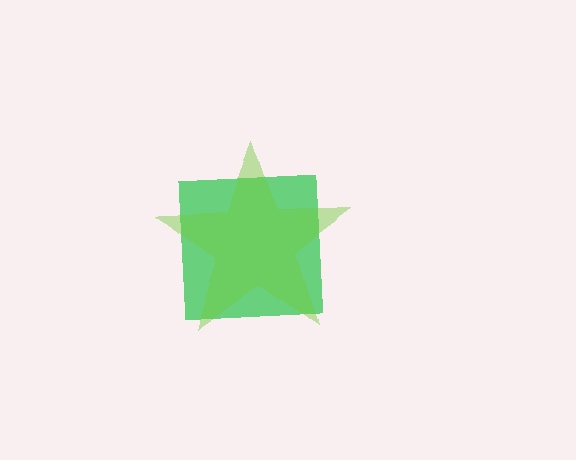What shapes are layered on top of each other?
The layered shapes are: a green square, a lime star.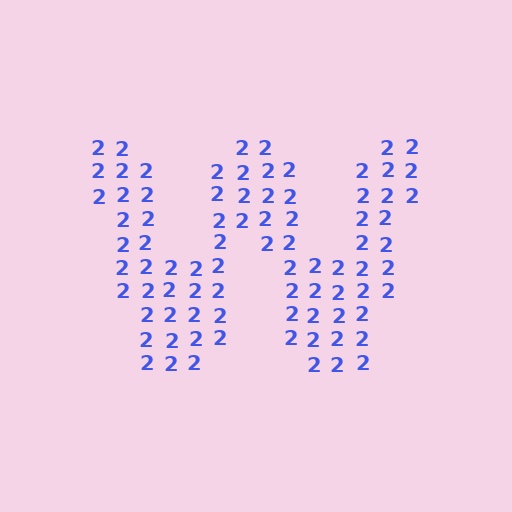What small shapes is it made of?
It is made of small digit 2's.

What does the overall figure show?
The overall figure shows the letter W.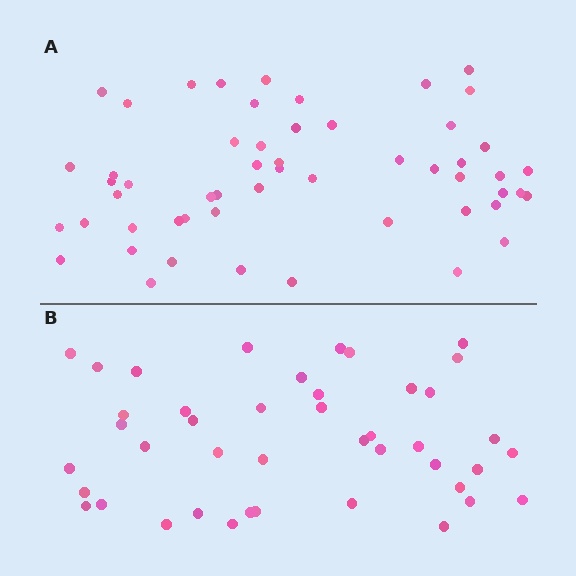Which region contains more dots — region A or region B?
Region A (the top region) has more dots.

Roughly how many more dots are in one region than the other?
Region A has roughly 12 or so more dots than region B.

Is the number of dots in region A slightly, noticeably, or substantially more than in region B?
Region A has noticeably more, but not dramatically so. The ratio is roughly 1.3 to 1.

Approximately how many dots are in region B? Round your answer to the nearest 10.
About 40 dots. (The exact count is 43, which rounds to 40.)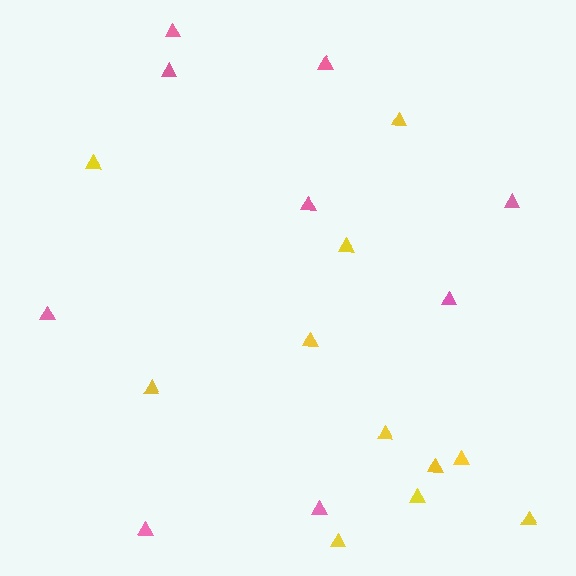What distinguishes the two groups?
There are 2 groups: one group of pink triangles (9) and one group of yellow triangles (11).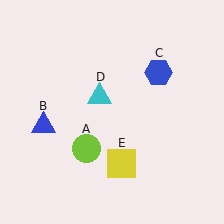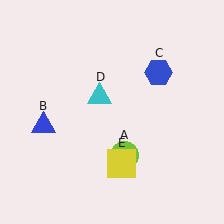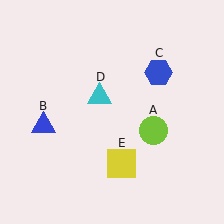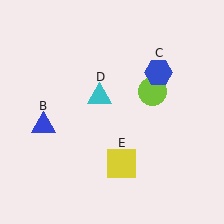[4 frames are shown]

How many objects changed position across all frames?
1 object changed position: lime circle (object A).